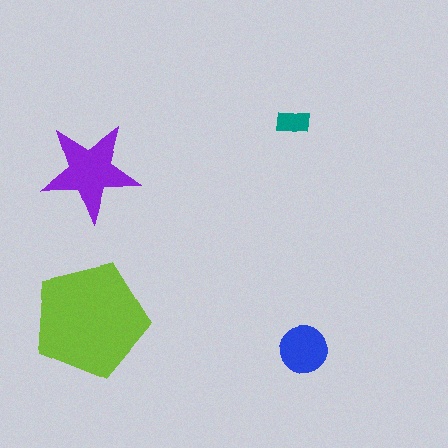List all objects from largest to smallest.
The lime pentagon, the purple star, the blue circle, the teal rectangle.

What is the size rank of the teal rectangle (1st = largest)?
4th.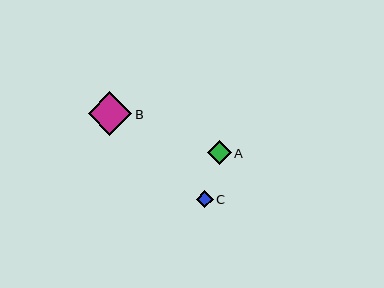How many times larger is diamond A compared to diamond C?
Diamond A is approximately 1.5 times the size of diamond C.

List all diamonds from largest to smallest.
From largest to smallest: B, A, C.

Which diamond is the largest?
Diamond B is the largest with a size of approximately 44 pixels.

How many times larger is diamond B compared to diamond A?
Diamond B is approximately 1.8 times the size of diamond A.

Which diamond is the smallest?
Diamond C is the smallest with a size of approximately 17 pixels.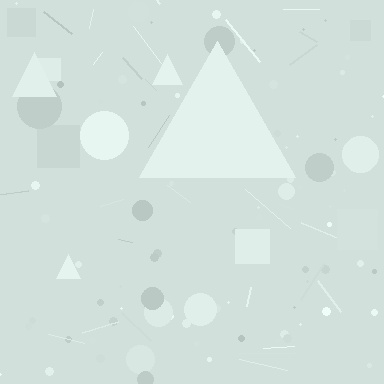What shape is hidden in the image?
A triangle is hidden in the image.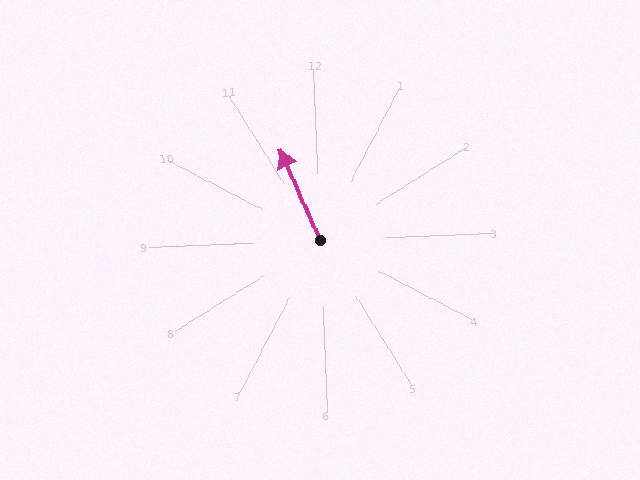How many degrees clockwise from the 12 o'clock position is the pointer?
Approximately 338 degrees.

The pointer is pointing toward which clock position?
Roughly 11 o'clock.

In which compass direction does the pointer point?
North.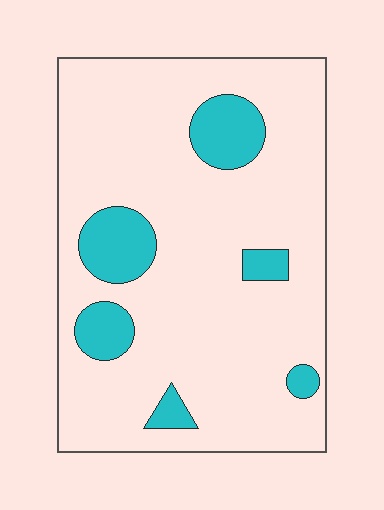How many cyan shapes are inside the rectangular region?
6.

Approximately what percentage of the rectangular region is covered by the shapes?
Approximately 15%.